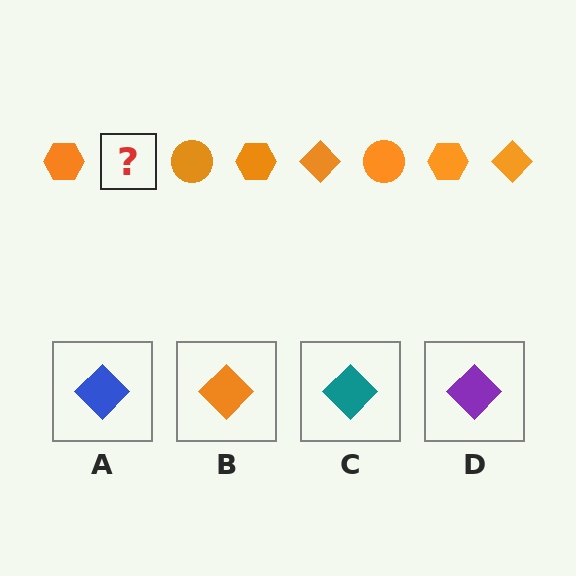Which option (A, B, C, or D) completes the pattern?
B.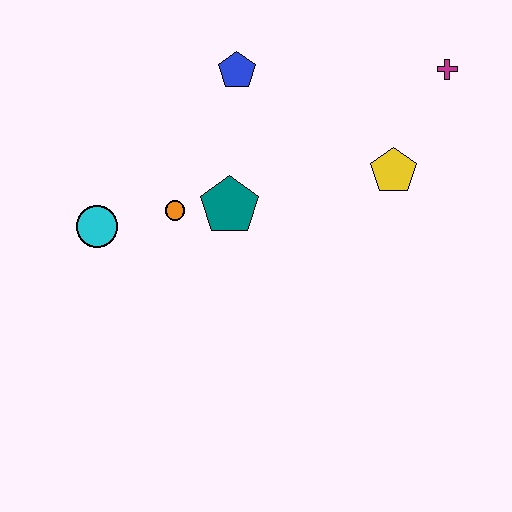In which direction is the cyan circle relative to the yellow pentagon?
The cyan circle is to the left of the yellow pentagon.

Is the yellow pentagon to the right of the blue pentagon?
Yes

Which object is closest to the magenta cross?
The yellow pentagon is closest to the magenta cross.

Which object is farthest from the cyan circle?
The magenta cross is farthest from the cyan circle.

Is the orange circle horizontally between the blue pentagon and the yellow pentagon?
No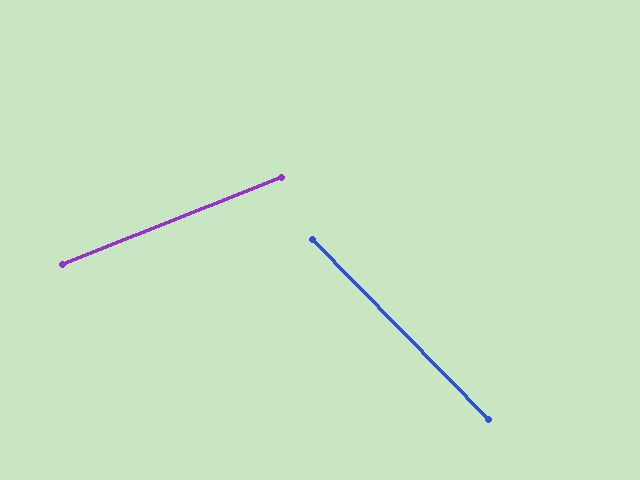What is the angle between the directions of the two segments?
Approximately 67 degrees.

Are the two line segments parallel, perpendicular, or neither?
Neither parallel nor perpendicular — they differ by about 67°.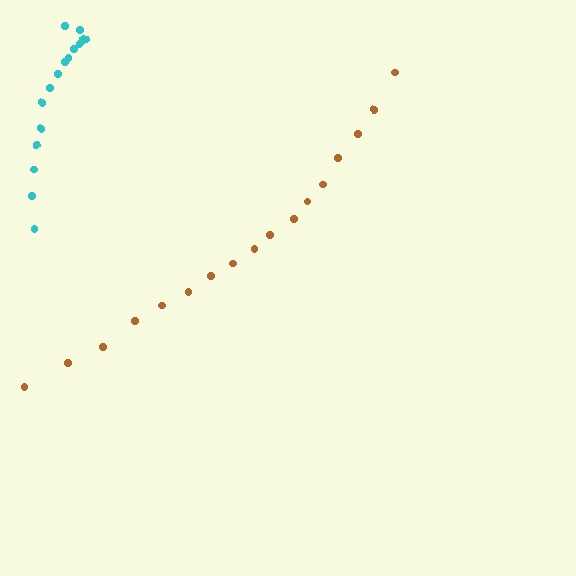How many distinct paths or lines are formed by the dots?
There are 2 distinct paths.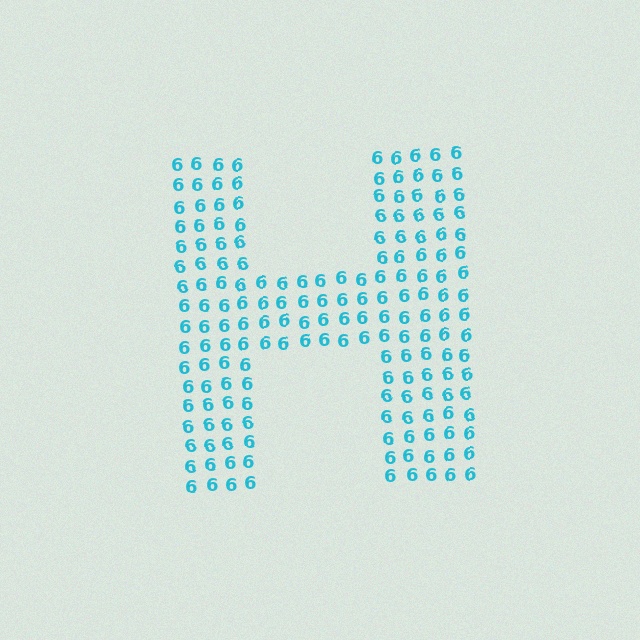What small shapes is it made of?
It is made of small digit 6's.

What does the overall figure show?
The overall figure shows the letter H.